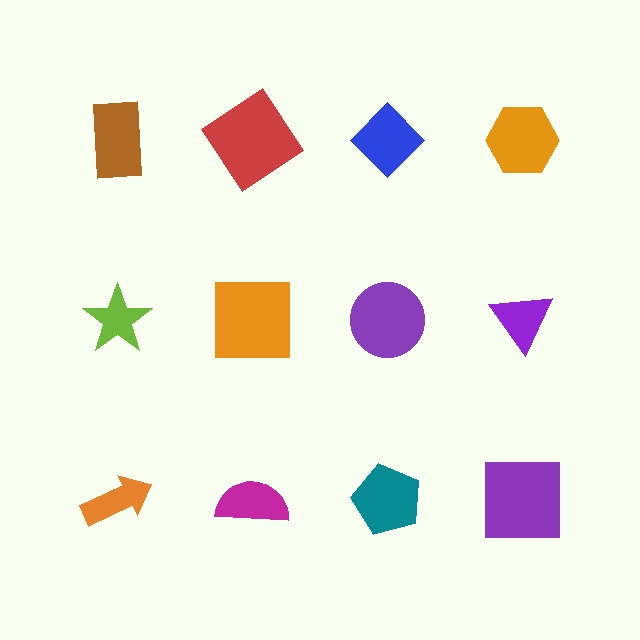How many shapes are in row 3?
4 shapes.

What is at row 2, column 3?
A purple circle.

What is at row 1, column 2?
A red diamond.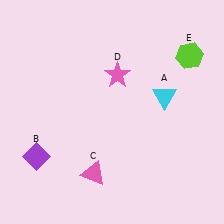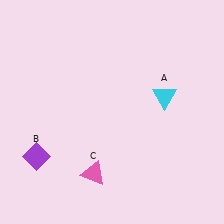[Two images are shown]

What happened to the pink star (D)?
The pink star (D) was removed in Image 2. It was in the top-right area of Image 1.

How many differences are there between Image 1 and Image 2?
There are 2 differences between the two images.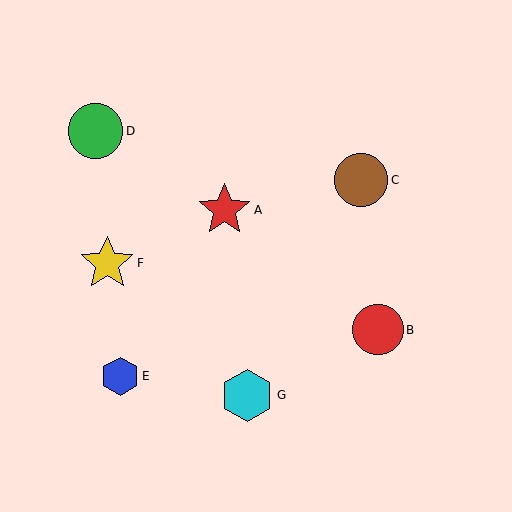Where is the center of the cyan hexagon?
The center of the cyan hexagon is at (247, 395).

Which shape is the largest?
The green circle (labeled D) is the largest.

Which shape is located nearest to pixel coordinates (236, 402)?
The cyan hexagon (labeled G) at (247, 395) is nearest to that location.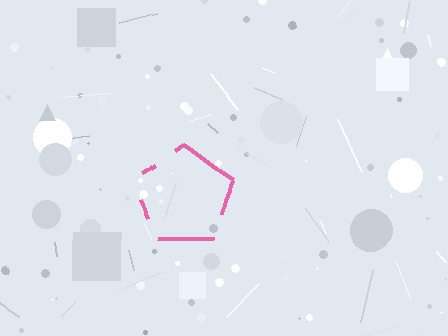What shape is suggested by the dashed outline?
The dashed outline suggests a pentagon.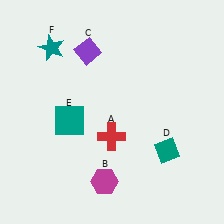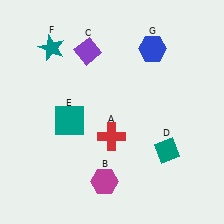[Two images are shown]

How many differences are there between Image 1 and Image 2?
There is 1 difference between the two images.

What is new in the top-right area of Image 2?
A blue hexagon (G) was added in the top-right area of Image 2.